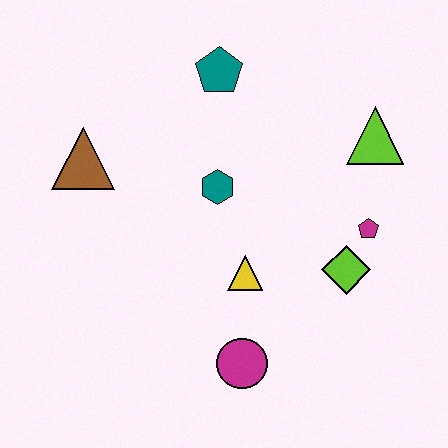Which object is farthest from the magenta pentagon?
The brown triangle is farthest from the magenta pentagon.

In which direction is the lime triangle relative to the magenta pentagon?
The lime triangle is above the magenta pentagon.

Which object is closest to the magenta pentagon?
The lime diamond is closest to the magenta pentagon.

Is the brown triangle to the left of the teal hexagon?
Yes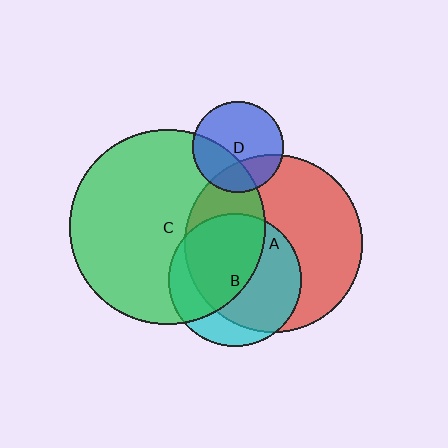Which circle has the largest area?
Circle C (green).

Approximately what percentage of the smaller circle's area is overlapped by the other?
Approximately 75%.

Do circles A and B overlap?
Yes.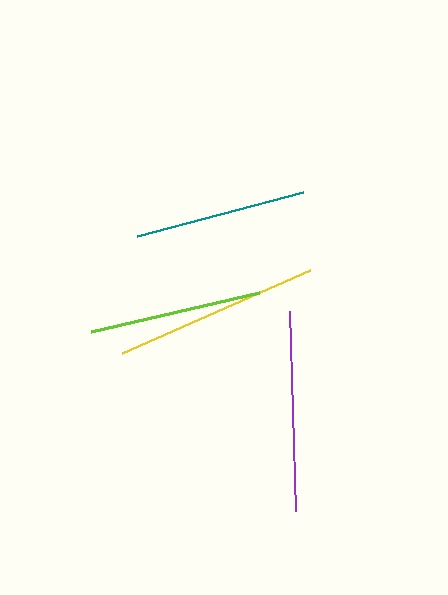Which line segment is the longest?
The yellow line is the longest at approximately 205 pixels.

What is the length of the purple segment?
The purple segment is approximately 201 pixels long.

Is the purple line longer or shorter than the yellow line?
The yellow line is longer than the purple line.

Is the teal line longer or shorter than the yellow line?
The yellow line is longer than the teal line.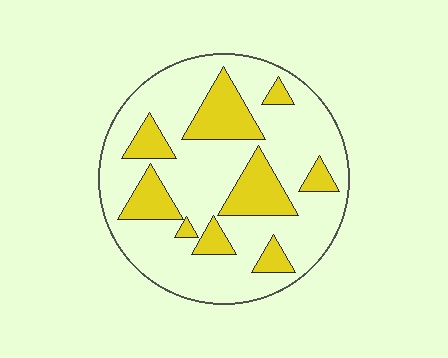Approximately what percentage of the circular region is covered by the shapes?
Approximately 25%.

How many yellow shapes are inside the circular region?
9.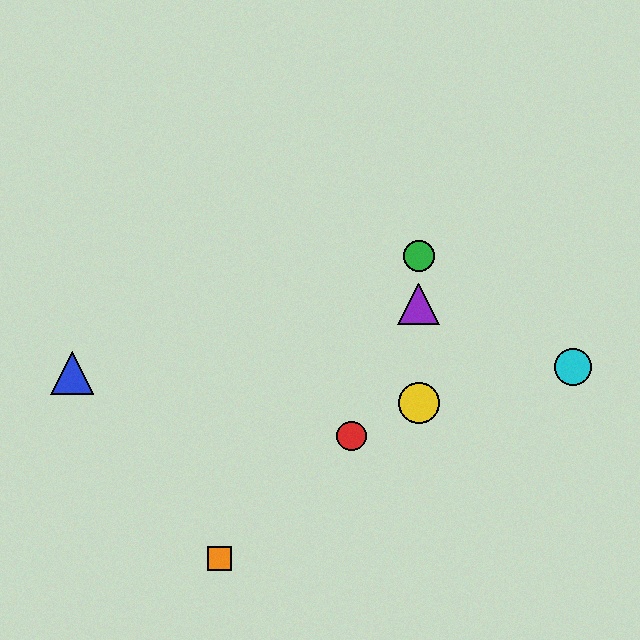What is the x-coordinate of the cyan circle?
The cyan circle is at x≈573.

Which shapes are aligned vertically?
The green circle, the yellow circle, the purple triangle are aligned vertically.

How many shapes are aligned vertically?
3 shapes (the green circle, the yellow circle, the purple triangle) are aligned vertically.